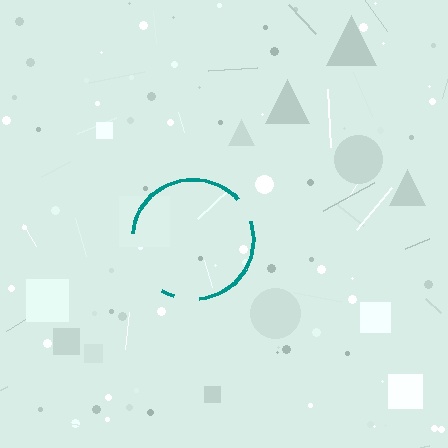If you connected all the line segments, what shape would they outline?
They would outline a circle.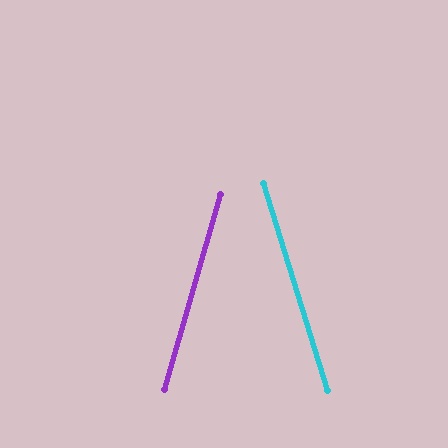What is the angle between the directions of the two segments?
Approximately 33 degrees.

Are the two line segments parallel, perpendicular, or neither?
Neither parallel nor perpendicular — they differ by about 33°.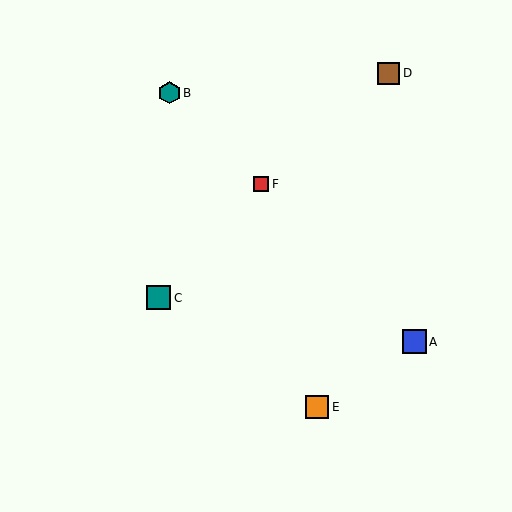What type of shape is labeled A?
Shape A is a blue square.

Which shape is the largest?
The teal square (labeled C) is the largest.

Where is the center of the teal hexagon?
The center of the teal hexagon is at (169, 93).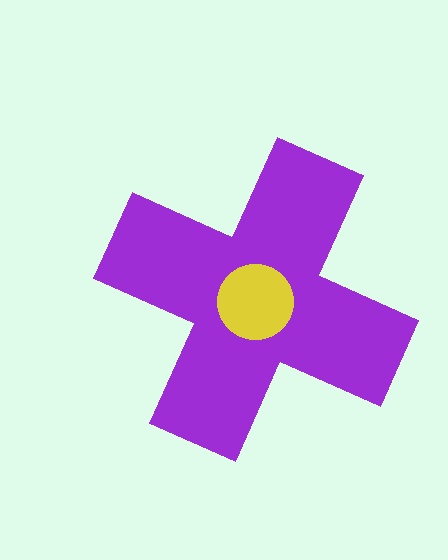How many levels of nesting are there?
2.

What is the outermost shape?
The purple cross.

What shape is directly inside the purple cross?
The yellow circle.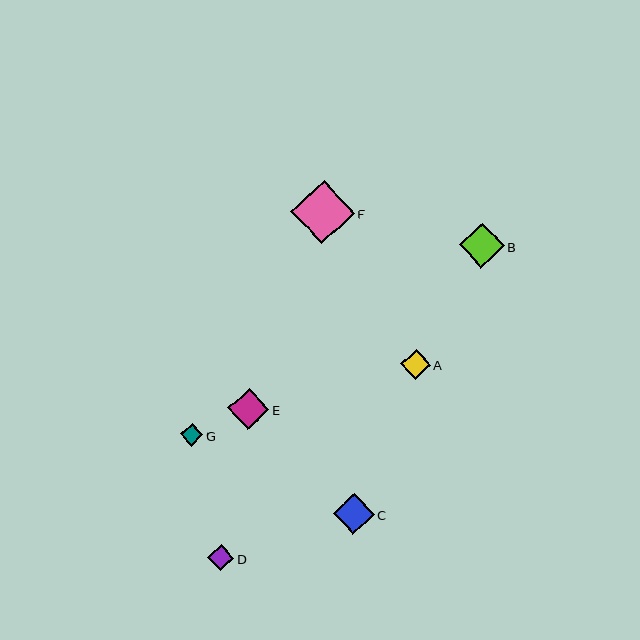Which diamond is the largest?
Diamond F is the largest with a size of approximately 64 pixels.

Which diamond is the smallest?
Diamond G is the smallest with a size of approximately 22 pixels.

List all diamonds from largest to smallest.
From largest to smallest: F, B, E, C, A, D, G.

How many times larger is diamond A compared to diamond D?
Diamond A is approximately 1.1 times the size of diamond D.